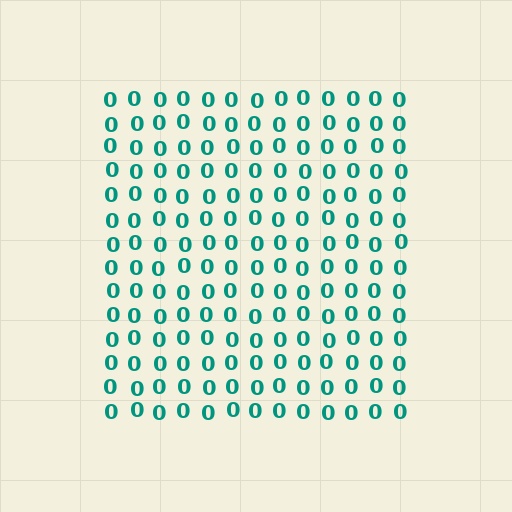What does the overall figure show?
The overall figure shows a square.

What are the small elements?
The small elements are digit 0's.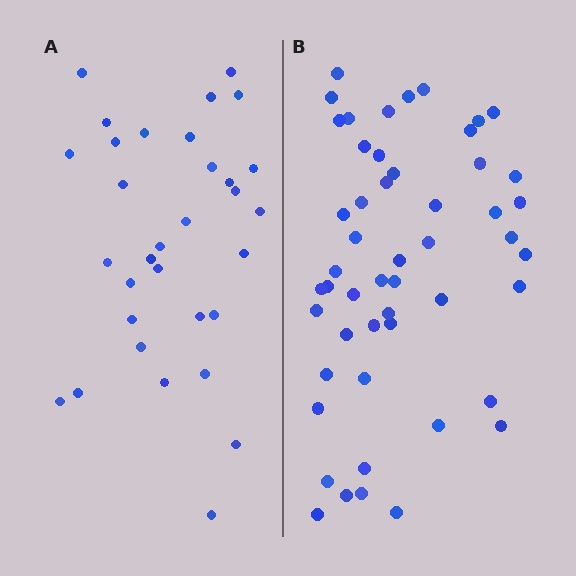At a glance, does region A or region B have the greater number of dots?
Region B (the right region) has more dots.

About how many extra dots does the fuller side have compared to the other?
Region B has approximately 20 more dots than region A.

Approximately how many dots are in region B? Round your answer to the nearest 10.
About 50 dots. (The exact count is 51, which rounds to 50.)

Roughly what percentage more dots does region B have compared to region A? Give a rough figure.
About 60% more.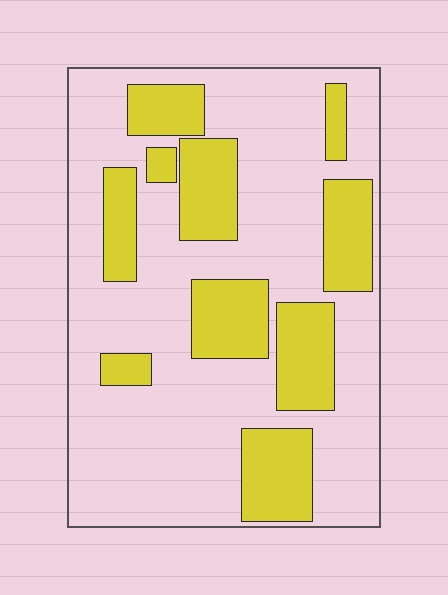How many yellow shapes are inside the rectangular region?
10.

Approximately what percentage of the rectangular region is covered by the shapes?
Approximately 30%.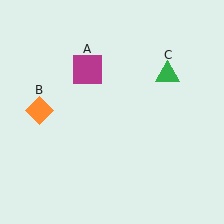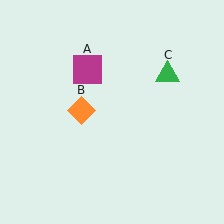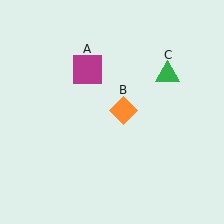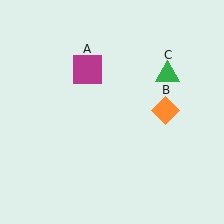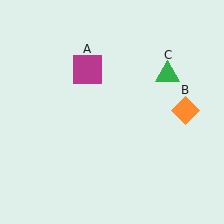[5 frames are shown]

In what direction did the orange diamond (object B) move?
The orange diamond (object B) moved right.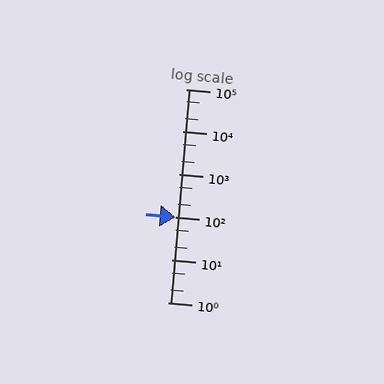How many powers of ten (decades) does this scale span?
The scale spans 5 decades, from 1 to 100000.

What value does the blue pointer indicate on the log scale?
The pointer indicates approximately 97.